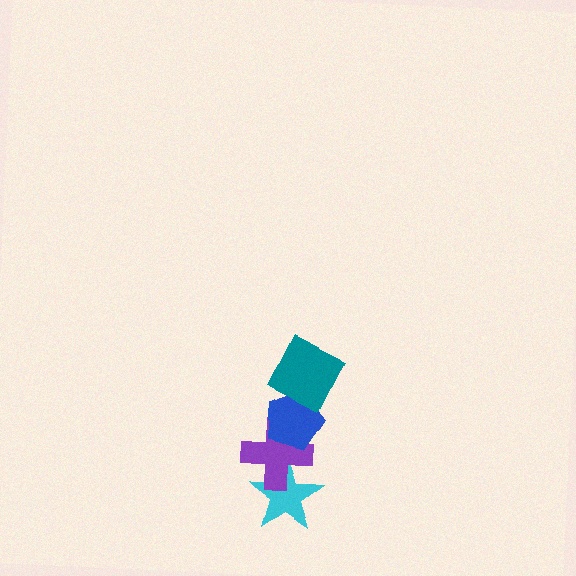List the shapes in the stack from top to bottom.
From top to bottom: the teal square, the blue pentagon, the purple cross, the cyan star.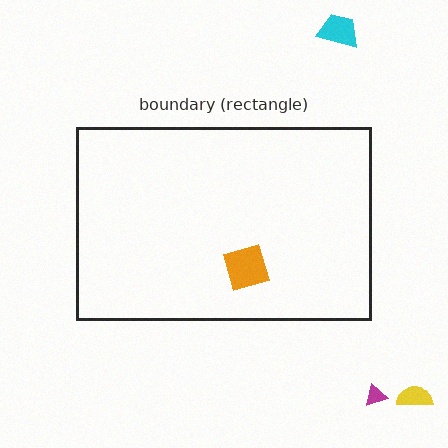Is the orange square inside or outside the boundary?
Inside.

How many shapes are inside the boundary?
1 inside, 3 outside.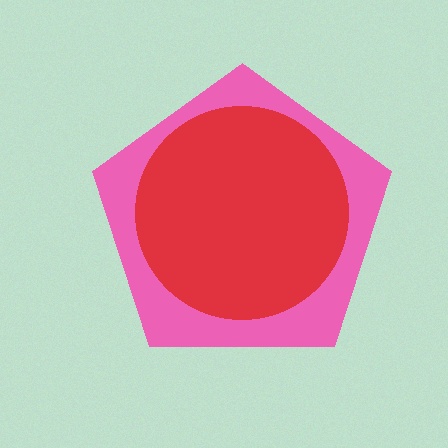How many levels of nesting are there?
2.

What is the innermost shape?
The red circle.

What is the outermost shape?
The pink pentagon.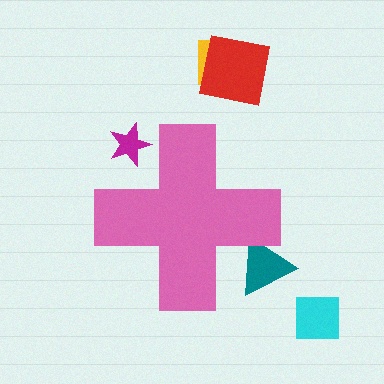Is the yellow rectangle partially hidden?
No, the yellow rectangle is fully visible.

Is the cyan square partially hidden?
No, the cyan square is fully visible.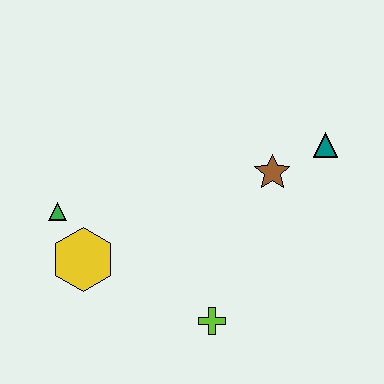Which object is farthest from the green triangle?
The teal triangle is farthest from the green triangle.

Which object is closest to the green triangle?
The yellow hexagon is closest to the green triangle.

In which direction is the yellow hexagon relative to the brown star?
The yellow hexagon is to the left of the brown star.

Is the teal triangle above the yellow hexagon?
Yes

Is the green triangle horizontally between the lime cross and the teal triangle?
No